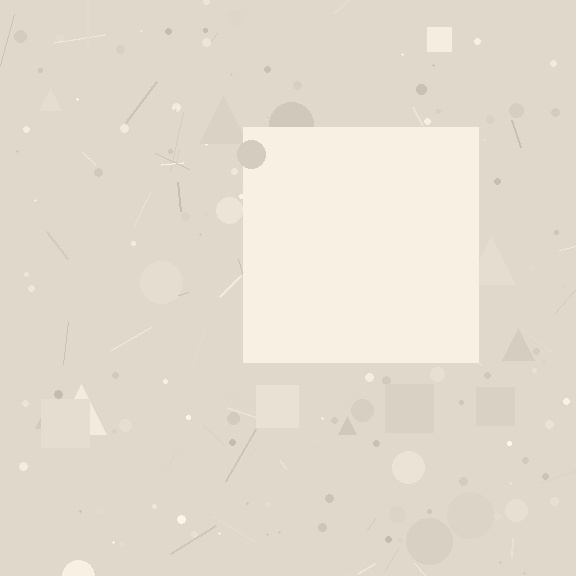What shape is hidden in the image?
A square is hidden in the image.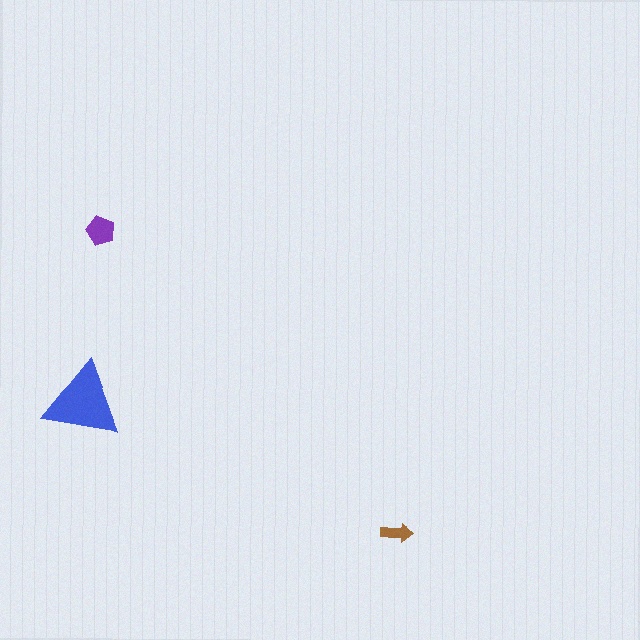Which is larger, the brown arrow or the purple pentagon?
The purple pentagon.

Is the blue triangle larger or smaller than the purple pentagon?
Larger.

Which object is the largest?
The blue triangle.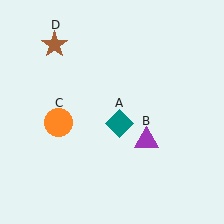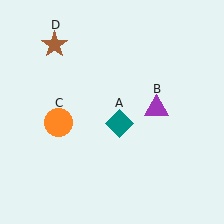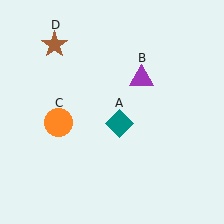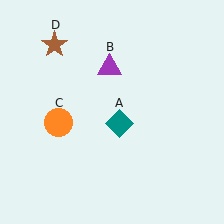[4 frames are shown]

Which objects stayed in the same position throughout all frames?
Teal diamond (object A) and orange circle (object C) and brown star (object D) remained stationary.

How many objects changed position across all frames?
1 object changed position: purple triangle (object B).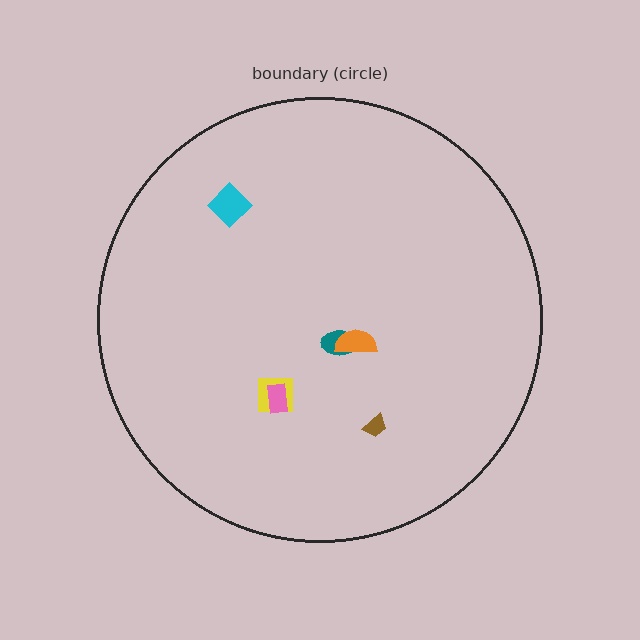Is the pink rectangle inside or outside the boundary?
Inside.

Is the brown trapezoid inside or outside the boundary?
Inside.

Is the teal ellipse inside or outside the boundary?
Inside.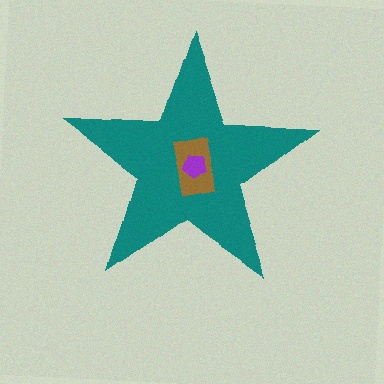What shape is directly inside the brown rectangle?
The purple pentagon.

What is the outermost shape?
The teal star.